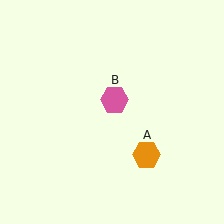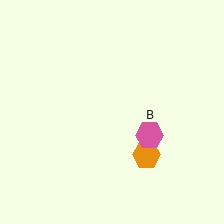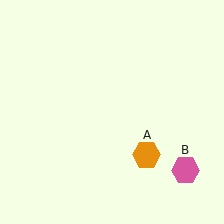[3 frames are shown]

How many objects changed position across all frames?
1 object changed position: pink hexagon (object B).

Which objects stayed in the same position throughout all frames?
Orange hexagon (object A) remained stationary.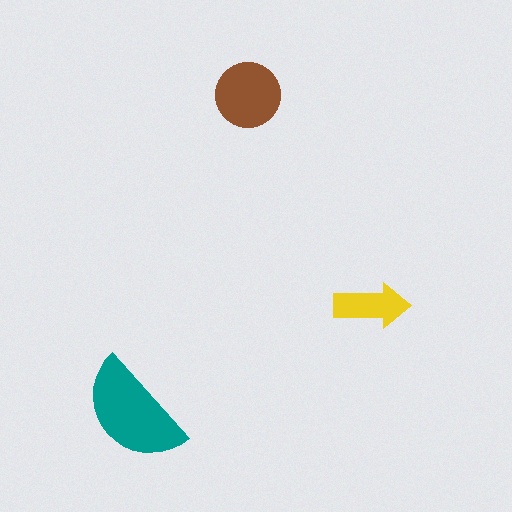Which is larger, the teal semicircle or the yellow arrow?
The teal semicircle.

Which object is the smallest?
The yellow arrow.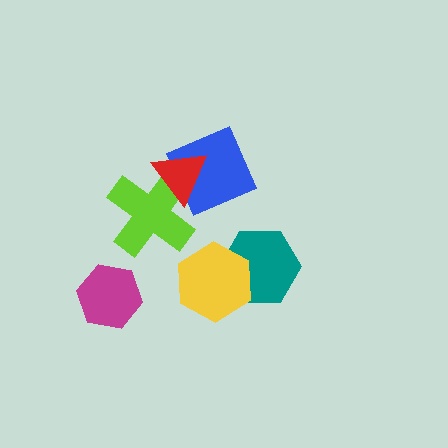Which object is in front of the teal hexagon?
The yellow hexagon is in front of the teal hexagon.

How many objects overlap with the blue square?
1 object overlaps with the blue square.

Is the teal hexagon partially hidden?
Yes, it is partially covered by another shape.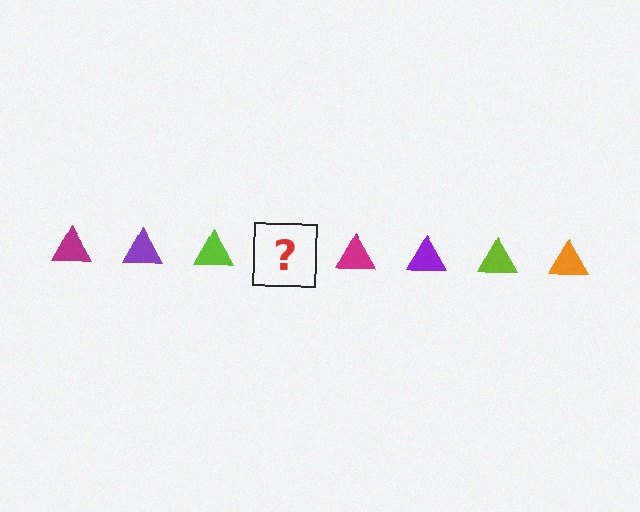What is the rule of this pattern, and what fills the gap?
The rule is that the pattern cycles through magenta, purple, lime, orange triangles. The gap should be filled with an orange triangle.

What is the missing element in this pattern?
The missing element is an orange triangle.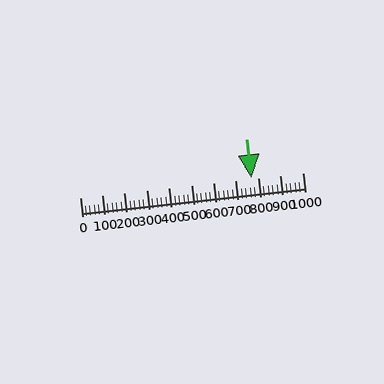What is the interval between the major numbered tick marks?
The major tick marks are spaced 100 units apart.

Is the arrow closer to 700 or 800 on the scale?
The arrow is closer to 800.